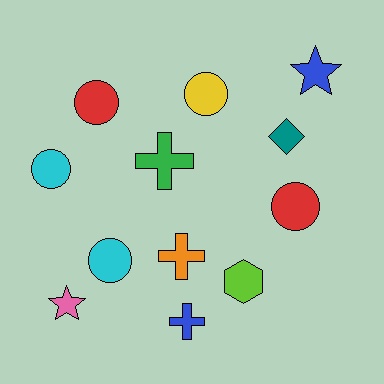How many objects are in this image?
There are 12 objects.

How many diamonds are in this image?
There is 1 diamond.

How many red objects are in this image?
There are 2 red objects.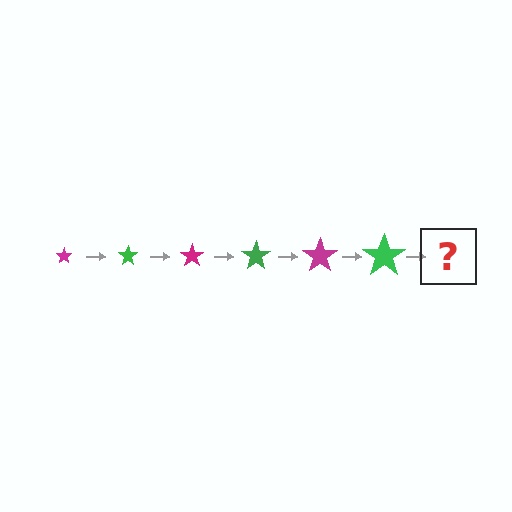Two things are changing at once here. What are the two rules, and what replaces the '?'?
The two rules are that the star grows larger each step and the color cycles through magenta and green. The '?' should be a magenta star, larger than the previous one.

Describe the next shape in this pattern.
It should be a magenta star, larger than the previous one.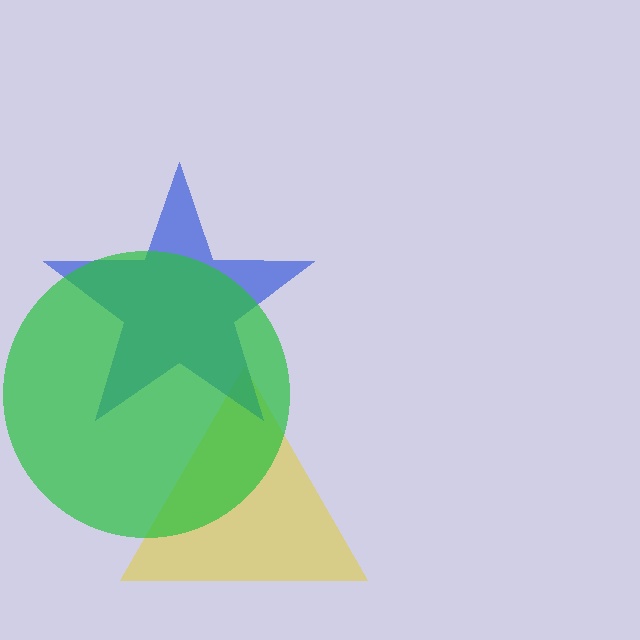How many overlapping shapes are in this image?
There are 3 overlapping shapes in the image.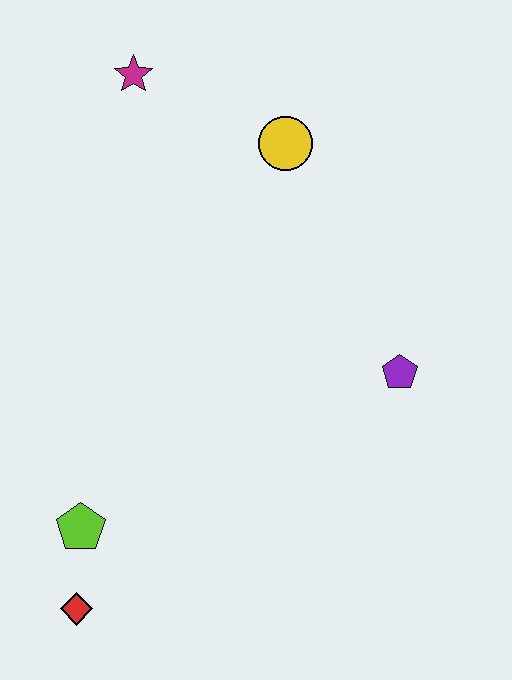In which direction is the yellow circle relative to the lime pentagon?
The yellow circle is above the lime pentagon.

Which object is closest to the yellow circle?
The magenta star is closest to the yellow circle.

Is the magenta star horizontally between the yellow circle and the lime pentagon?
Yes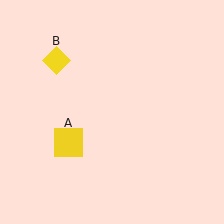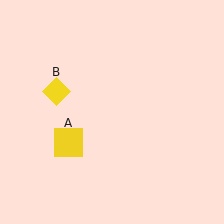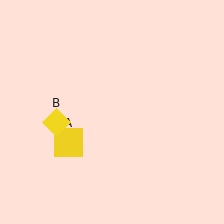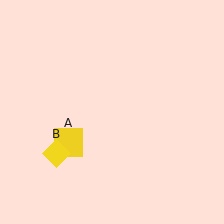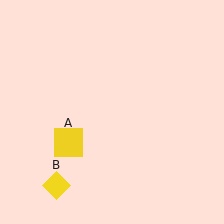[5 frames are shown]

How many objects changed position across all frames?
1 object changed position: yellow diamond (object B).